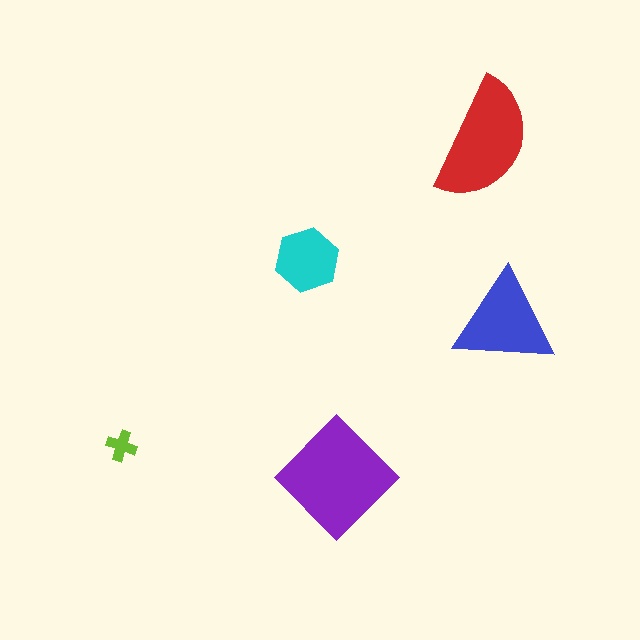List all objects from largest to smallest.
The purple diamond, the red semicircle, the blue triangle, the cyan hexagon, the lime cross.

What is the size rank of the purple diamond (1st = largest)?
1st.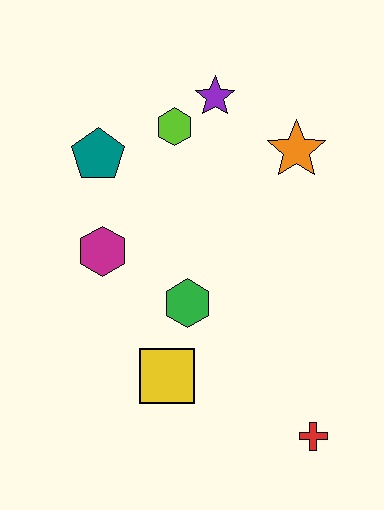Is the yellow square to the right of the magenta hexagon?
Yes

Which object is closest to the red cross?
The yellow square is closest to the red cross.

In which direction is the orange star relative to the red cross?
The orange star is above the red cross.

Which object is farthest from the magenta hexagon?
The red cross is farthest from the magenta hexagon.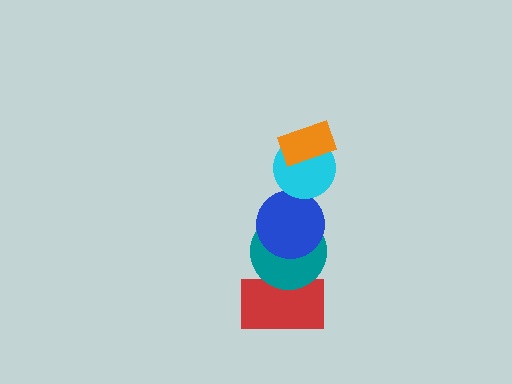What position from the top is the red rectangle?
The red rectangle is 5th from the top.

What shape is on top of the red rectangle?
The teal circle is on top of the red rectangle.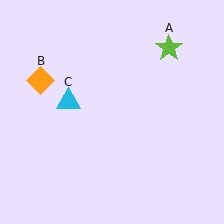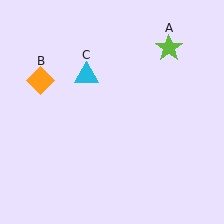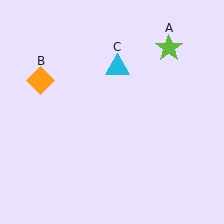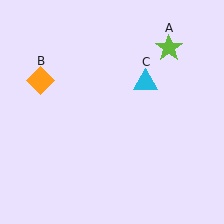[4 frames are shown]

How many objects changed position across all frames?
1 object changed position: cyan triangle (object C).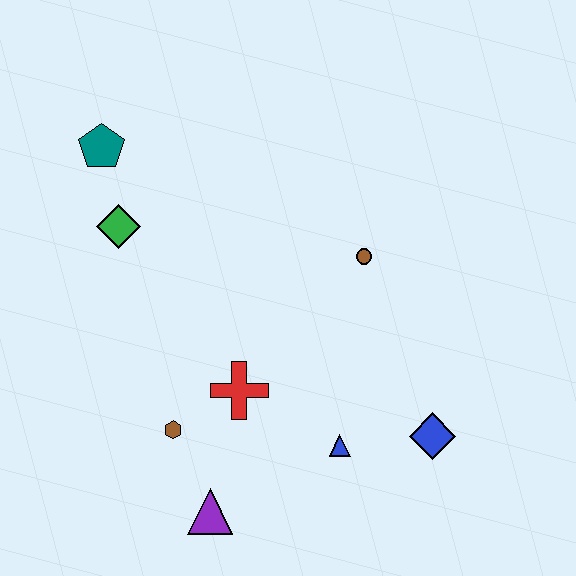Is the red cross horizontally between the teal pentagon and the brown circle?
Yes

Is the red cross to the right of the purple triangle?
Yes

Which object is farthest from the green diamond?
The blue diamond is farthest from the green diamond.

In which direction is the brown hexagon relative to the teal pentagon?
The brown hexagon is below the teal pentagon.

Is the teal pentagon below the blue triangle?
No